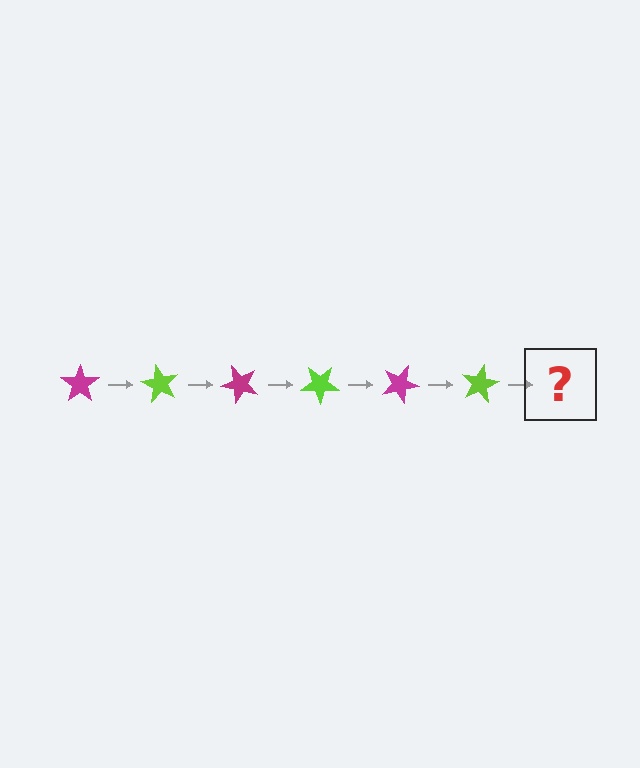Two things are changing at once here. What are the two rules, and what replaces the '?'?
The two rules are that it rotates 60 degrees each step and the color cycles through magenta and lime. The '?' should be a magenta star, rotated 360 degrees from the start.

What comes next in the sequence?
The next element should be a magenta star, rotated 360 degrees from the start.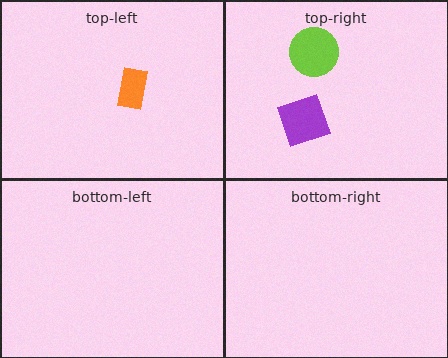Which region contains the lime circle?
The top-right region.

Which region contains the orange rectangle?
The top-left region.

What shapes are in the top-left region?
The orange rectangle.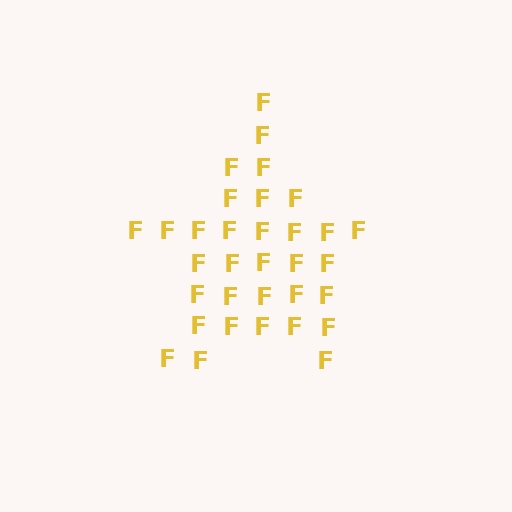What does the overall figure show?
The overall figure shows a star.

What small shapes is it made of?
It is made of small letter F's.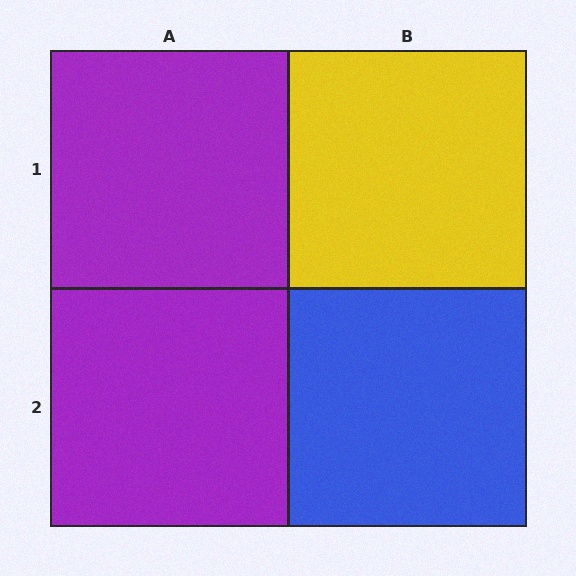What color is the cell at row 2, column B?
Blue.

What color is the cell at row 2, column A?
Purple.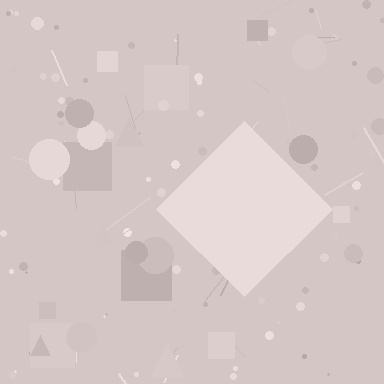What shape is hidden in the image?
A diamond is hidden in the image.